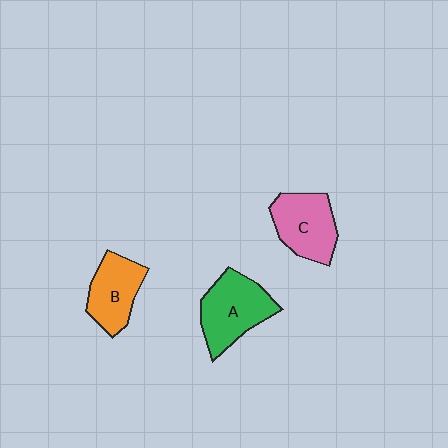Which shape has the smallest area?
Shape B (orange).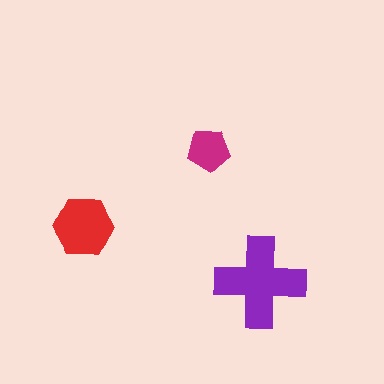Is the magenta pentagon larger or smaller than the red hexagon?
Smaller.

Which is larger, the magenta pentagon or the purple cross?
The purple cross.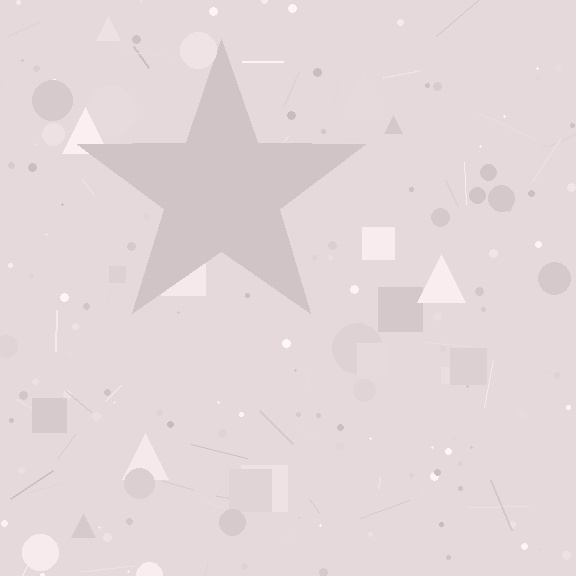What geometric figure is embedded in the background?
A star is embedded in the background.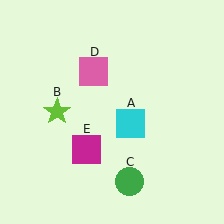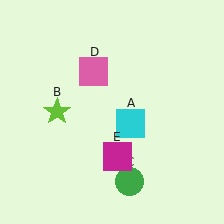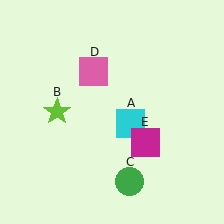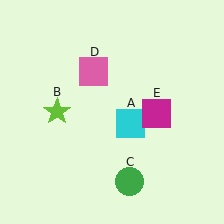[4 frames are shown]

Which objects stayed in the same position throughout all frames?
Cyan square (object A) and lime star (object B) and green circle (object C) and pink square (object D) remained stationary.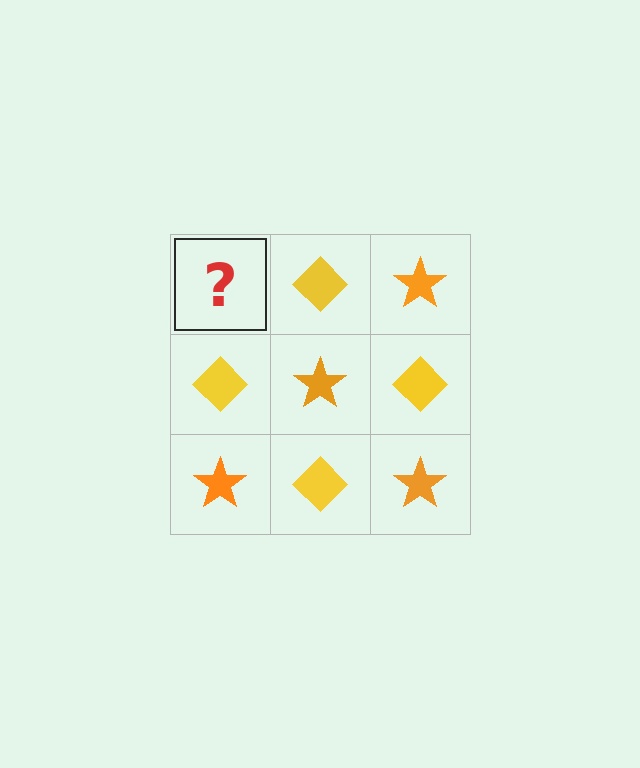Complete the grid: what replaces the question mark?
The question mark should be replaced with an orange star.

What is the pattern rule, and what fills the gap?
The rule is that it alternates orange star and yellow diamond in a checkerboard pattern. The gap should be filled with an orange star.